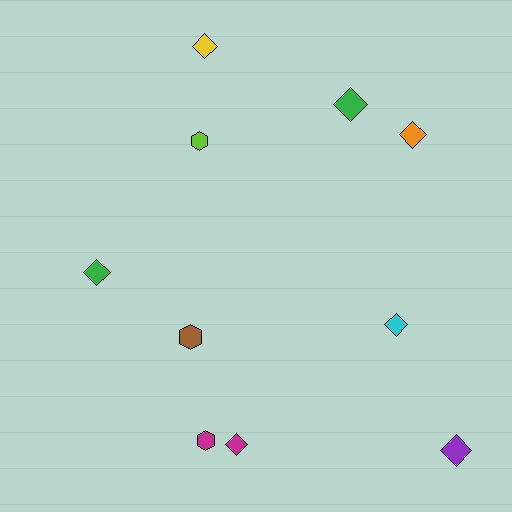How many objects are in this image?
There are 10 objects.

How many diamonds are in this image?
There are 7 diamonds.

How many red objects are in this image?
There are no red objects.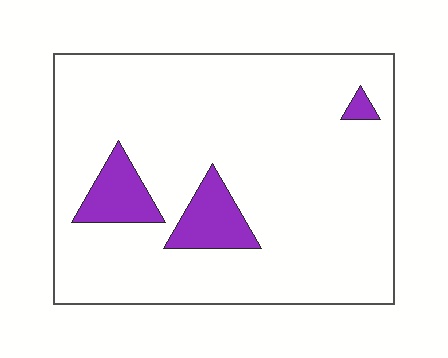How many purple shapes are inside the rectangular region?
3.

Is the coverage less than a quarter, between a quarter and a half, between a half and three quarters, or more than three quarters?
Less than a quarter.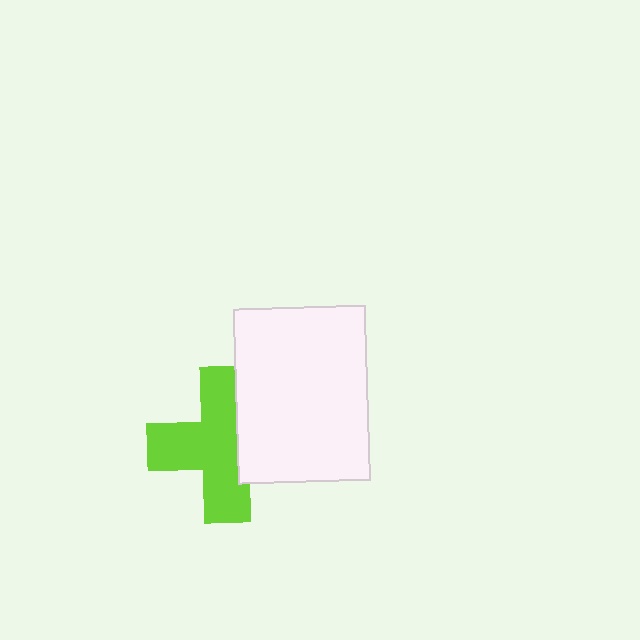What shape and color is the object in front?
The object in front is a white rectangle.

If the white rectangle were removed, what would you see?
You would see the complete lime cross.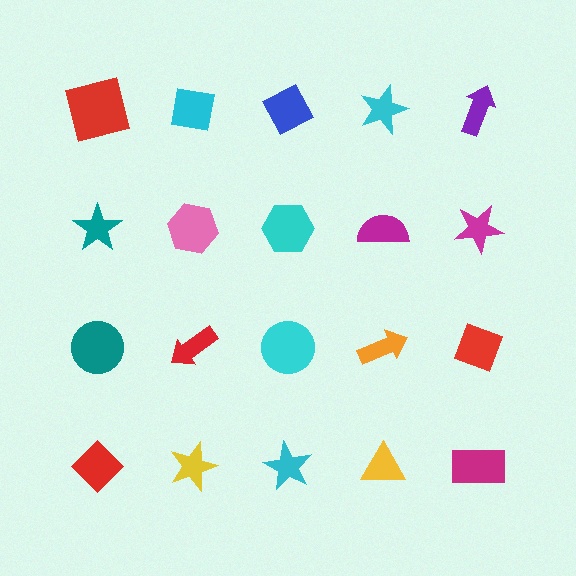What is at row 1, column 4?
A cyan star.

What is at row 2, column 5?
A magenta star.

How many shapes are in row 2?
5 shapes.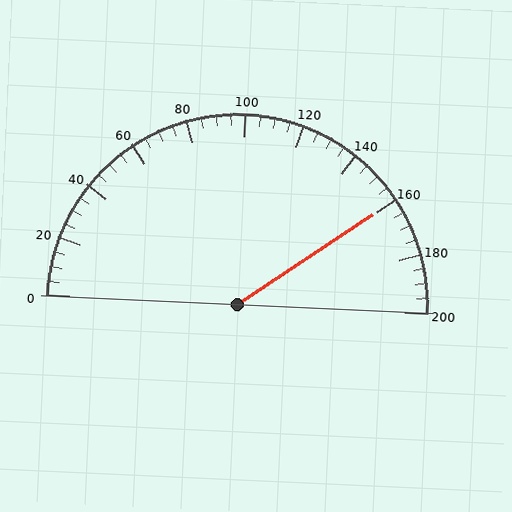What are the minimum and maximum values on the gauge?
The gauge ranges from 0 to 200.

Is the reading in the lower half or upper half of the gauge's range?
The reading is in the upper half of the range (0 to 200).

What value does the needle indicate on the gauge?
The needle indicates approximately 160.